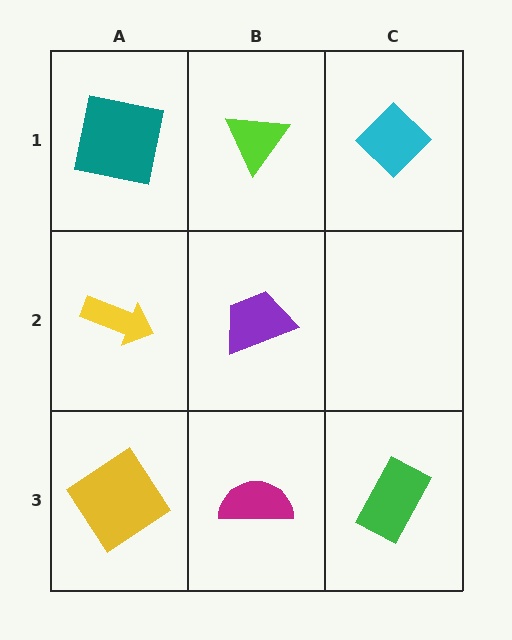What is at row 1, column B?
A lime triangle.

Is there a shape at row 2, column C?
No, that cell is empty.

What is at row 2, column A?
A yellow arrow.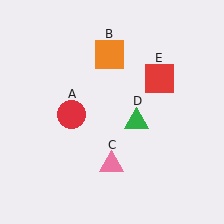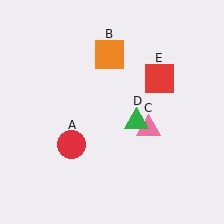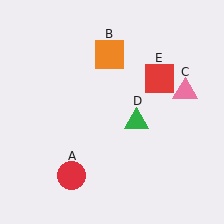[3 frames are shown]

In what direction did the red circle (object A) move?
The red circle (object A) moved down.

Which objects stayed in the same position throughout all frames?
Orange square (object B) and green triangle (object D) and red square (object E) remained stationary.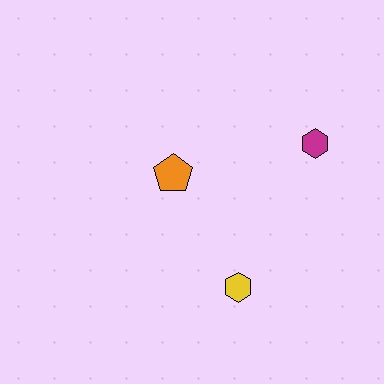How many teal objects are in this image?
There are no teal objects.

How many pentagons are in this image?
There is 1 pentagon.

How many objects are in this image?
There are 3 objects.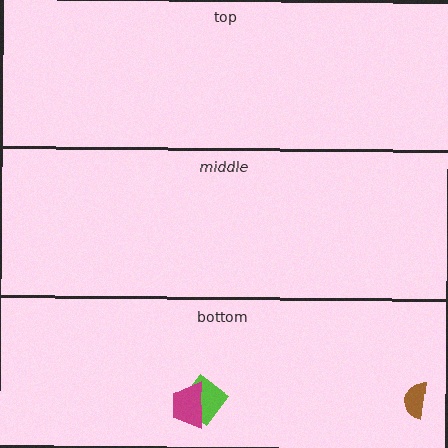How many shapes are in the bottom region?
3.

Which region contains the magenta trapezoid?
The bottom region.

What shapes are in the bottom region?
The lime diamond, the brown semicircle, the magenta trapezoid.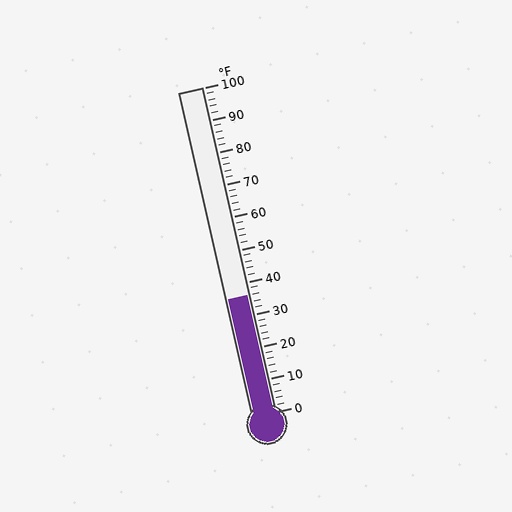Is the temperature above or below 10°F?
The temperature is above 10°F.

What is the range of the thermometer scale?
The thermometer scale ranges from 0°F to 100°F.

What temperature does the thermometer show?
The thermometer shows approximately 36°F.